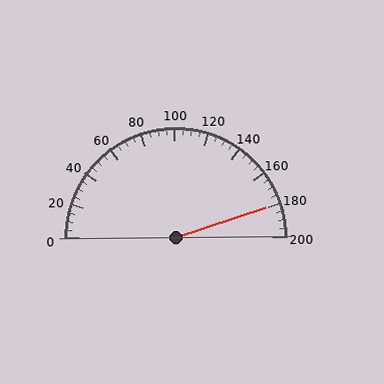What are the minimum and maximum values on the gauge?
The gauge ranges from 0 to 200.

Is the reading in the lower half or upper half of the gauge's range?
The reading is in the upper half of the range (0 to 200).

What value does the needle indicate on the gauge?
The needle indicates approximately 180.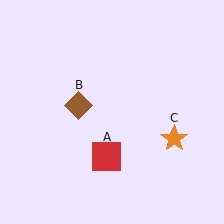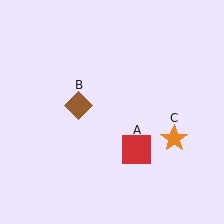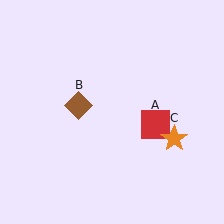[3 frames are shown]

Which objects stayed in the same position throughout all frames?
Brown diamond (object B) and orange star (object C) remained stationary.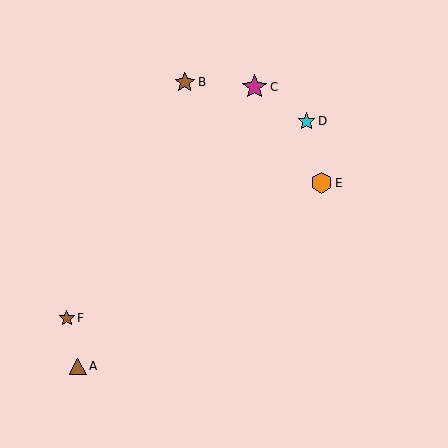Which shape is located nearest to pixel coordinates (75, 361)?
The brown triangle (labeled A) at (78, 366) is nearest to that location.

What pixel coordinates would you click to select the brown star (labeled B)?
Click at (185, 82) to select the brown star B.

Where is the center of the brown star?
The center of the brown star is at (67, 318).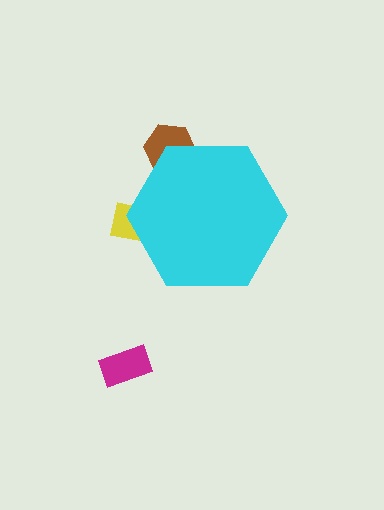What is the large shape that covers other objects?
A cyan hexagon.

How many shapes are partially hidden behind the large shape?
2 shapes are partially hidden.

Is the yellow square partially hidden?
Yes, the yellow square is partially hidden behind the cyan hexagon.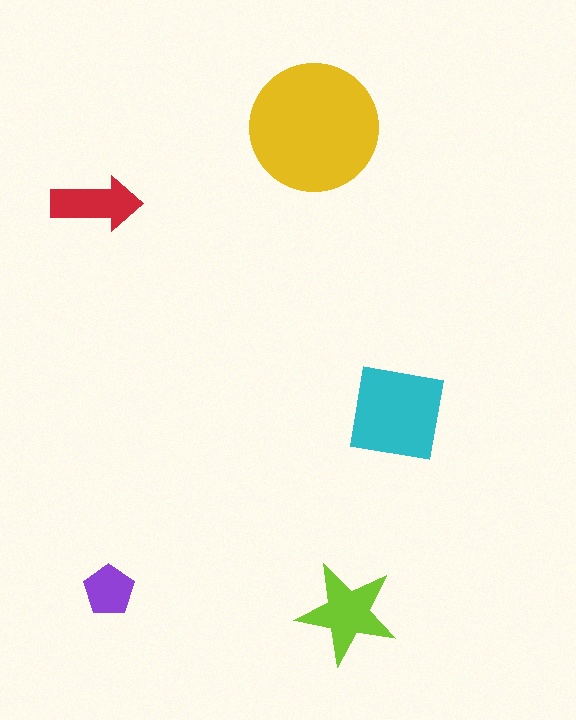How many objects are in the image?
There are 5 objects in the image.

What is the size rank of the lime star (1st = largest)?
3rd.